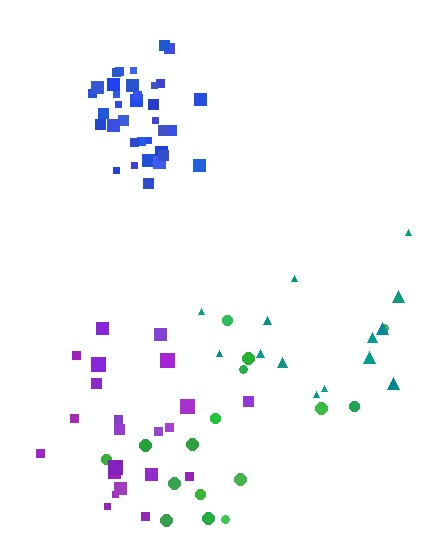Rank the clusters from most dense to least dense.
blue, purple, green, teal.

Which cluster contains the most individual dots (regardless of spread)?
Blue (35).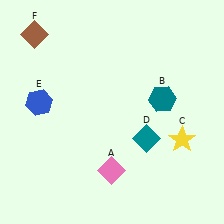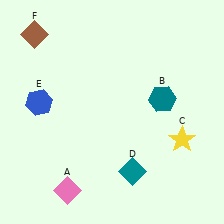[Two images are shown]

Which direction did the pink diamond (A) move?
The pink diamond (A) moved left.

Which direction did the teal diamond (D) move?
The teal diamond (D) moved down.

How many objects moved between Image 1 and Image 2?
2 objects moved between the two images.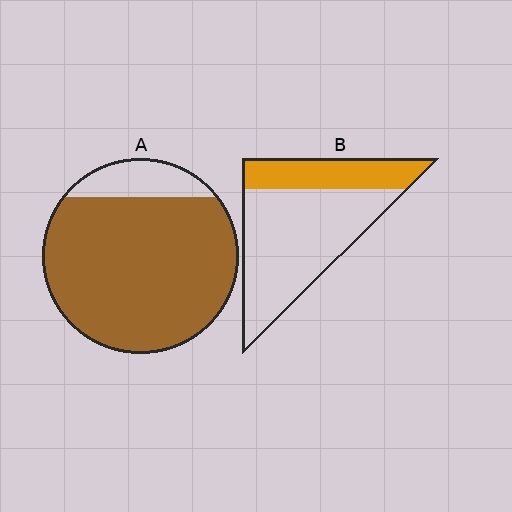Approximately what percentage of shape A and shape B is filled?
A is approximately 85% and B is approximately 30%.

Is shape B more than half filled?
No.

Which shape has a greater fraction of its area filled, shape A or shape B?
Shape A.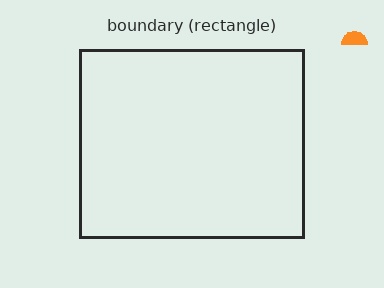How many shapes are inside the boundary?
0 inside, 1 outside.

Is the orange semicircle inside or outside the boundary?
Outside.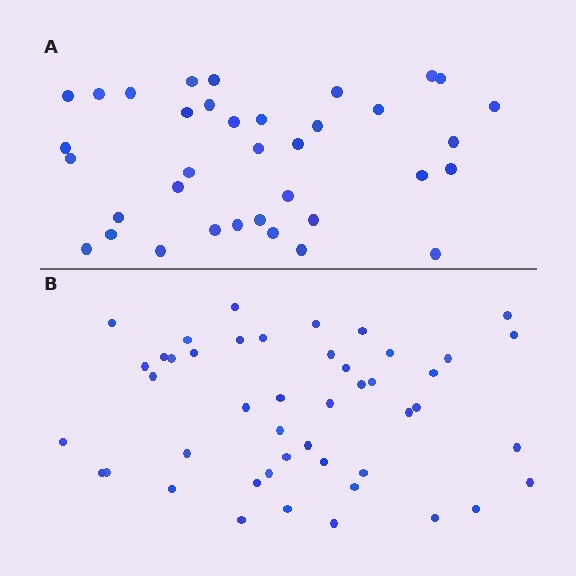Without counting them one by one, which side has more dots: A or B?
Region B (the bottom region) has more dots.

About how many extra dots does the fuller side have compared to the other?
Region B has roughly 10 or so more dots than region A.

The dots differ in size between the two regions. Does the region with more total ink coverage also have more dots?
No. Region A has more total ink coverage because its dots are larger, but region B actually contains more individual dots. Total area can be misleading — the number of items is what matters here.